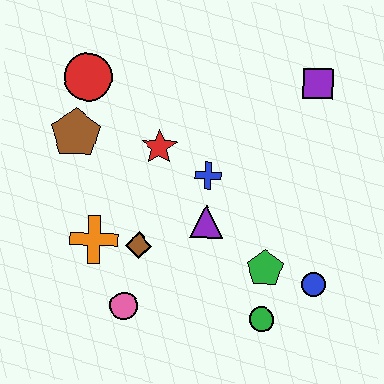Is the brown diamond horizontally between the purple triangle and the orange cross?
Yes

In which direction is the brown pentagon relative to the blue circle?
The brown pentagon is to the left of the blue circle.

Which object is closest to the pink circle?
The brown diamond is closest to the pink circle.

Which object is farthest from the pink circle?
The purple square is farthest from the pink circle.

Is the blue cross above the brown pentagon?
No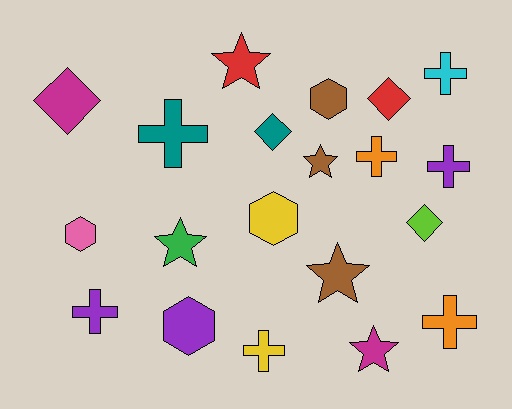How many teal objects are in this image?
There are 2 teal objects.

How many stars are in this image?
There are 5 stars.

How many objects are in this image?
There are 20 objects.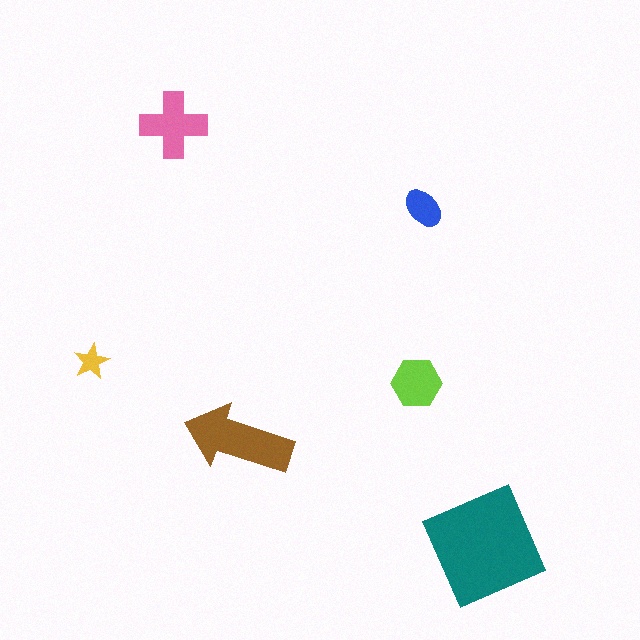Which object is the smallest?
The yellow star.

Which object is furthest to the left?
The yellow star is leftmost.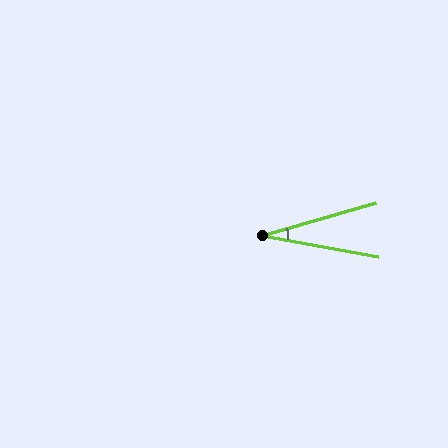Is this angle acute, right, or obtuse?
It is acute.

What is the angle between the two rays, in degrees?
Approximately 26 degrees.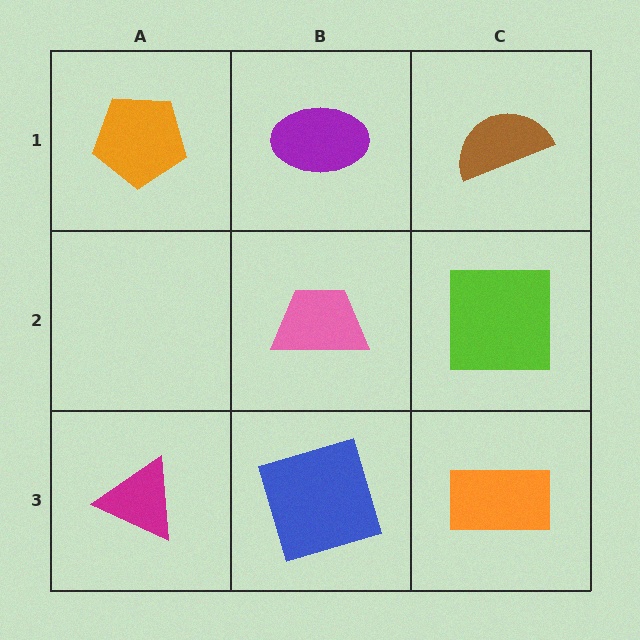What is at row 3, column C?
An orange rectangle.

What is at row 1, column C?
A brown semicircle.